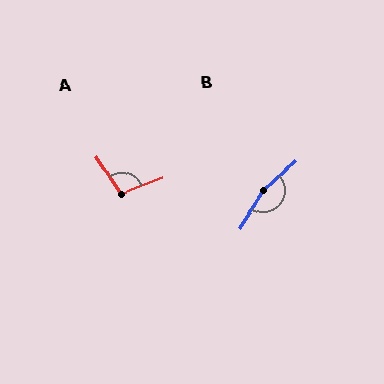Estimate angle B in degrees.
Approximately 164 degrees.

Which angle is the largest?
B, at approximately 164 degrees.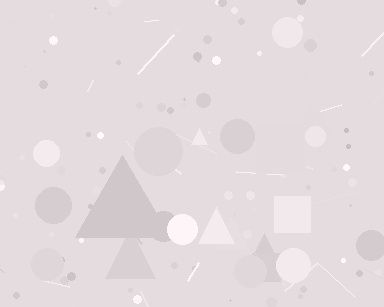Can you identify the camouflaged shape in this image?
The camouflaged shape is a triangle.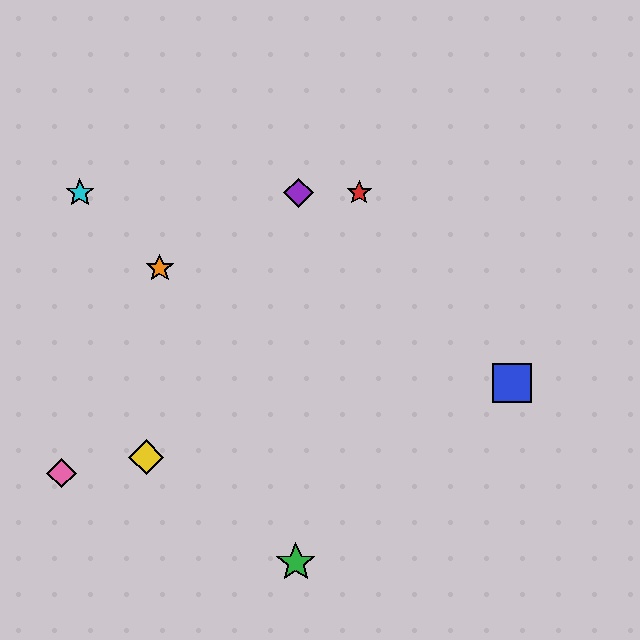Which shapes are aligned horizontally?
The red star, the purple diamond, the cyan star are aligned horizontally.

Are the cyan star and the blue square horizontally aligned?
No, the cyan star is at y≈193 and the blue square is at y≈383.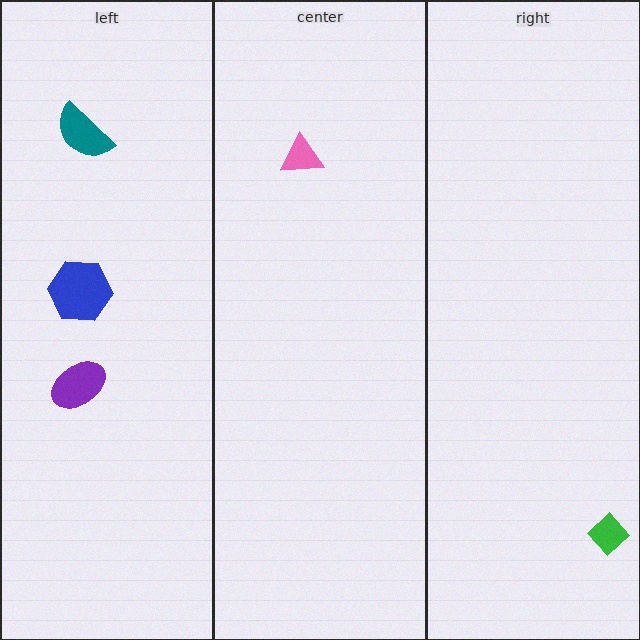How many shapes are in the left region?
3.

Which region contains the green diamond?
The right region.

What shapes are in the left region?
The teal semicircle, the purple ellipse, the blue hexagon.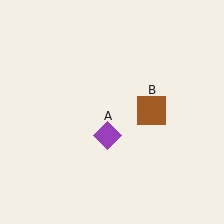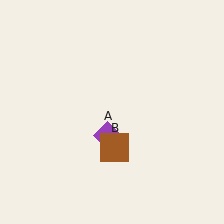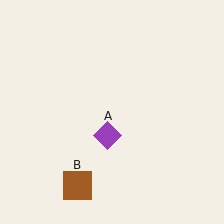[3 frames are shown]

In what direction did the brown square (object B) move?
The brown square (object B) moved down and to the left.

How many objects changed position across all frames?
1 object changed position: brown square (object B).